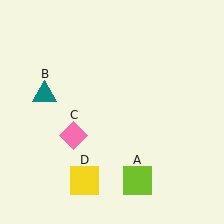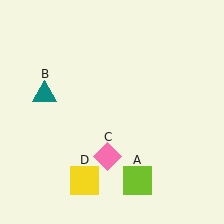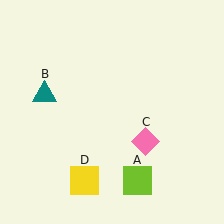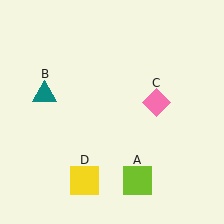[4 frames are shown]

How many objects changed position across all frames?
1 object changed position: pink diamond (object C).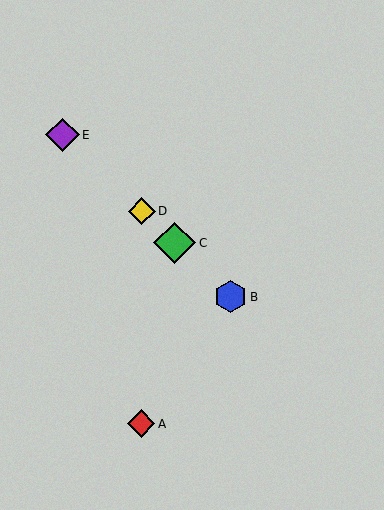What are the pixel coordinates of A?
Object A is at (141, 424).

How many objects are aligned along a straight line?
4 objects (B, C, D, E) are aligned along a straight line.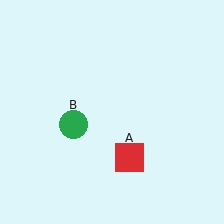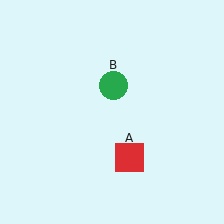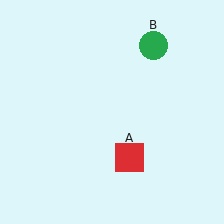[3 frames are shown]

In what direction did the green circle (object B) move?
The green circle (object B) moved up and to the right.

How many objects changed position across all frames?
1 object changed position: green circle (object B).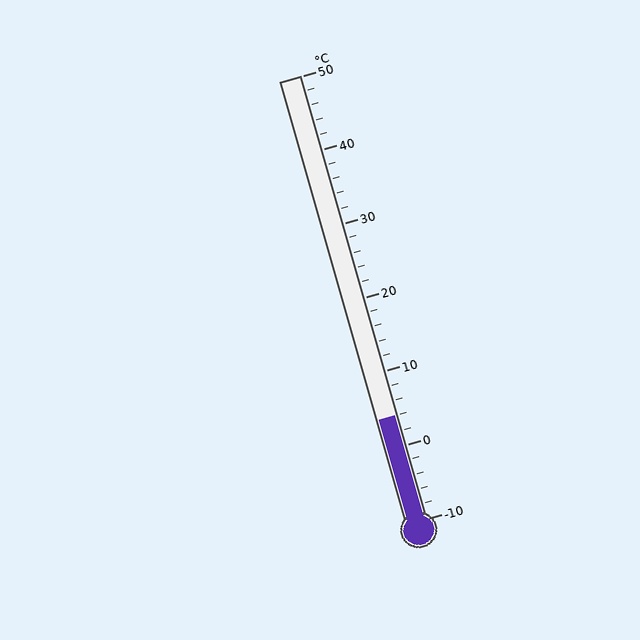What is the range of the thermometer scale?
The thermometer scale ranges from -10°C to 50°C.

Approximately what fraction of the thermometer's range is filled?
The thermometer is filled to approximately 25% of its range.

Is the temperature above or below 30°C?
The temperature is below 30°C.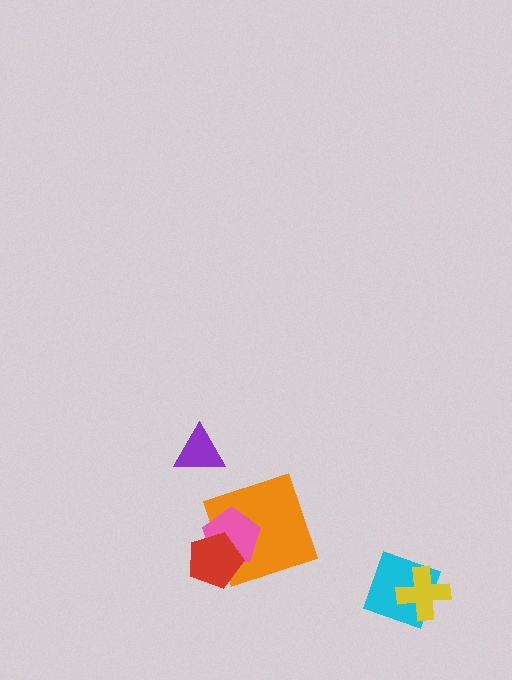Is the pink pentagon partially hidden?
Yes, it is partially covered by another shape.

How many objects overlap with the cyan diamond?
1 object overlaps with the cyan diamond.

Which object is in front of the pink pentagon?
The red pentagon is in front of the pink pentagon.